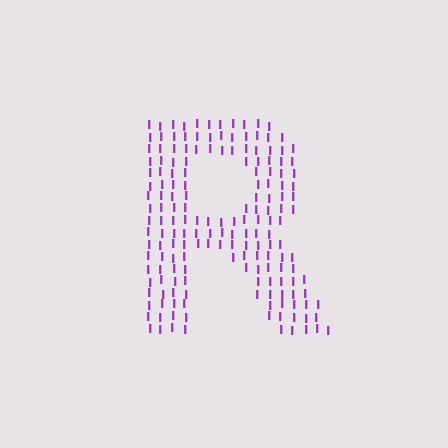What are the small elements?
The small elements are letter I's.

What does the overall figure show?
The overall figure shows the letter R.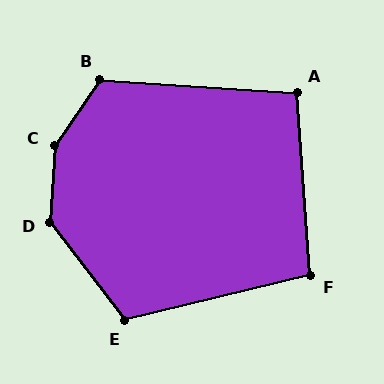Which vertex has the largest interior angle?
C, at approximately 149 degrees.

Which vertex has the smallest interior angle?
A, at approximately 98 degrees.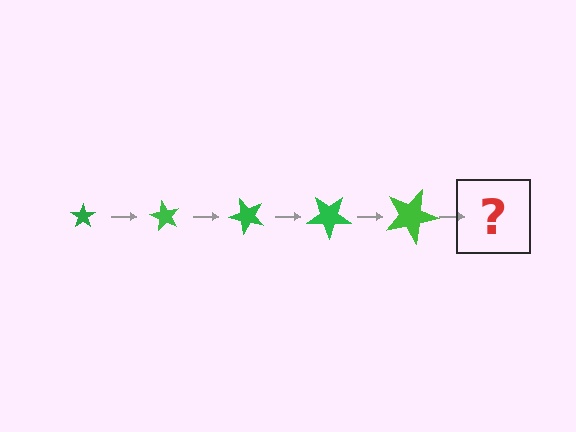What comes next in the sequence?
The next element should be a star, larger than the previous one and rotated 300 degrees from the start.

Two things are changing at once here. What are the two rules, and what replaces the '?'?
The two rules are that the star grows larger each step and it rotates 60 degrees each step. The '?' should be a star, larger than the previous one and rotated 300 degrees from the start.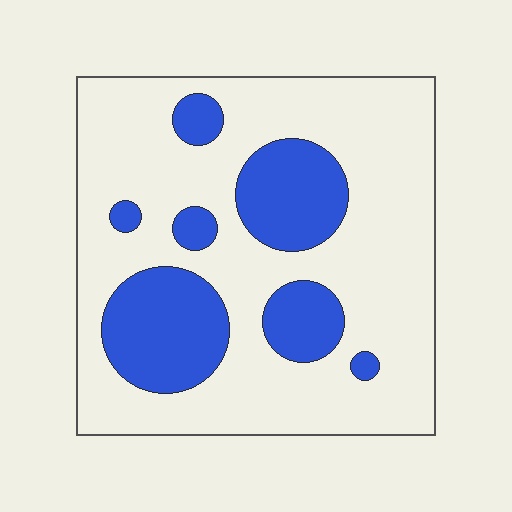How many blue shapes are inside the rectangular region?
7.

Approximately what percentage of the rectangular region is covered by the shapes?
Approximately 25%.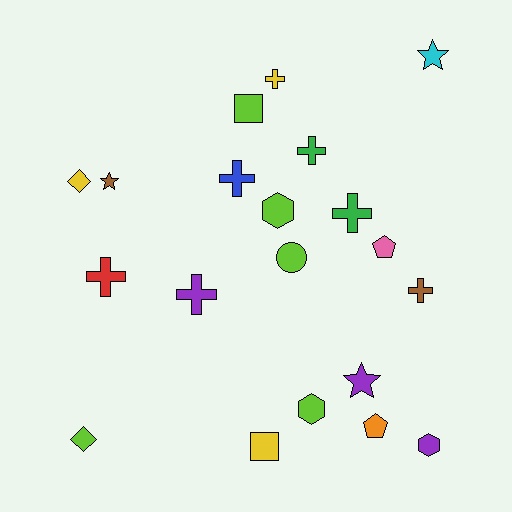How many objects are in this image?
There are 20 objects.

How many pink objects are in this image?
There is 1 pink object.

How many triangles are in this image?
There are no triangles.